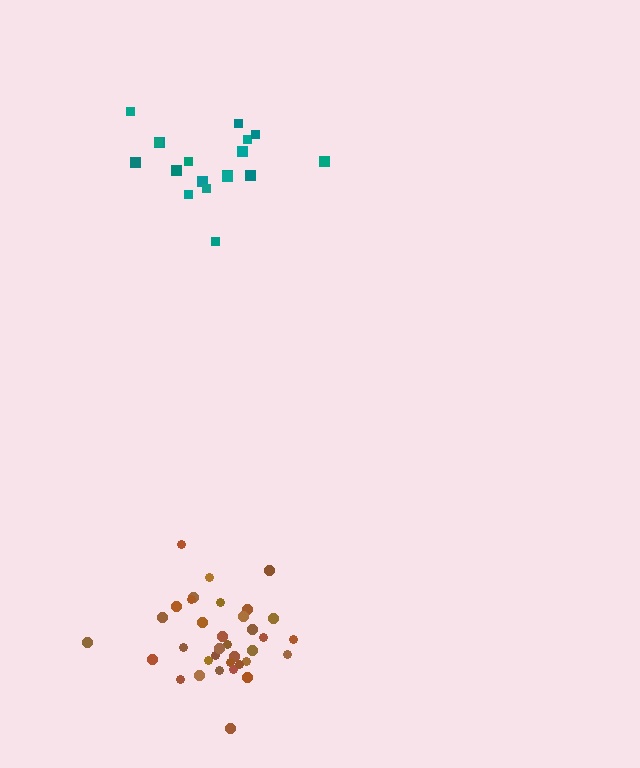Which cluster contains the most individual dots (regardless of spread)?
Brown (35).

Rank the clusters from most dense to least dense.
brown, teal.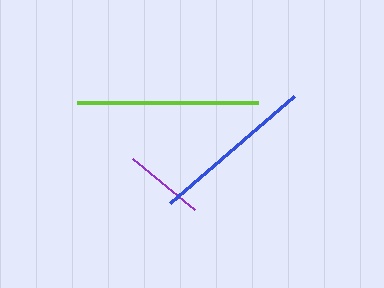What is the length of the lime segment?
The lime segment is approximately 182 pixels long.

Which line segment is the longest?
The lime line is the longest at approximately 182 pixels.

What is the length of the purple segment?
The purple segment is approximately 81 pixels long.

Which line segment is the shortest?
The purple line is the shortest at approximately 81 pixels.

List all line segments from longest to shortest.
From longest to shortest: lime, blue, purple.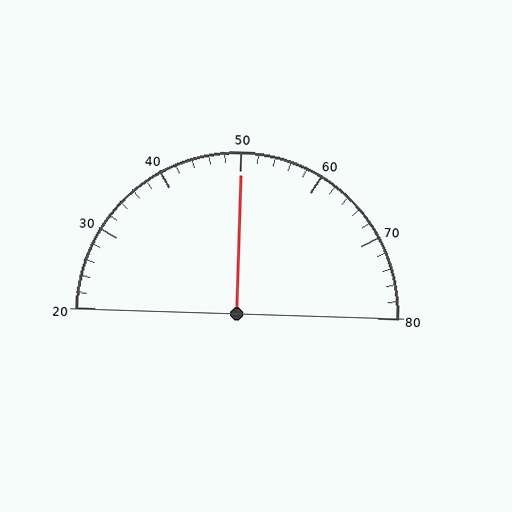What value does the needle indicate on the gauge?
The needle indicates approximately 50.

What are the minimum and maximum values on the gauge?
The gauge ranges from 20 to 80.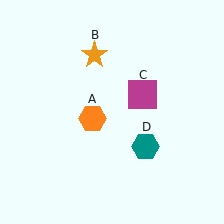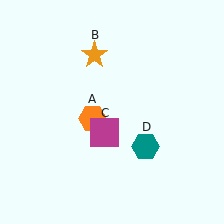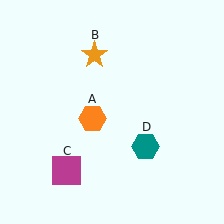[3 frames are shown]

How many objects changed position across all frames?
1 object changed position: magenta square (object C).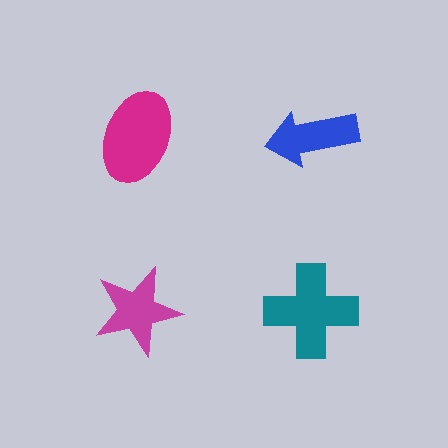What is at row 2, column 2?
A teal cross.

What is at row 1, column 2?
A blue arrow.